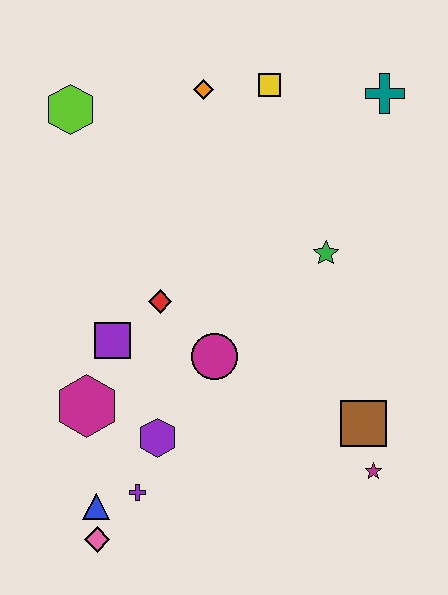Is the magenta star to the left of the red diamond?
No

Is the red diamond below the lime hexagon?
Yes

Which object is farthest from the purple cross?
The teal cross is farthest from the purple cross.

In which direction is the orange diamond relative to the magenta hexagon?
The orange diamond is above the magenta hexagon.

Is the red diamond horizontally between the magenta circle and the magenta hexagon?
Yes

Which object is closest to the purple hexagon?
The purple cross is closest to the purple hexagon.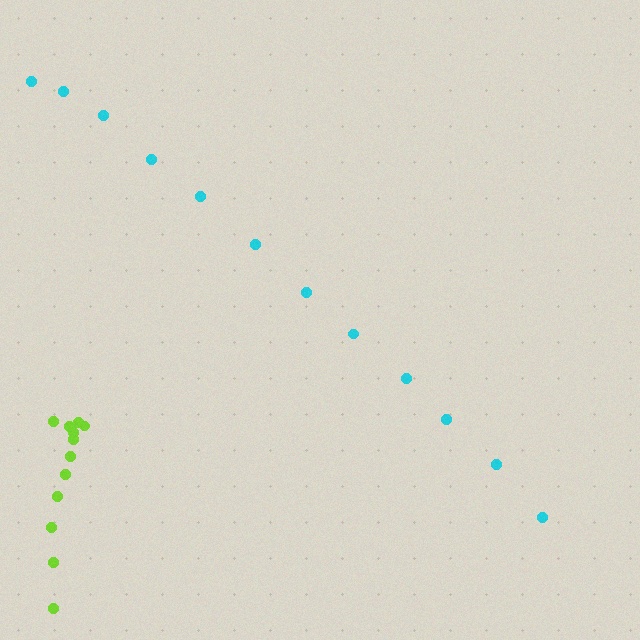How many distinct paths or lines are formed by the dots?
There are 2 distinct paths.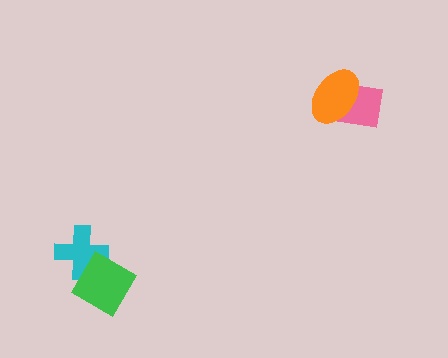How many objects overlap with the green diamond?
1 object overlaps with the green diamond.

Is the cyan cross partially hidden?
Yes, it is partially covered by another shape.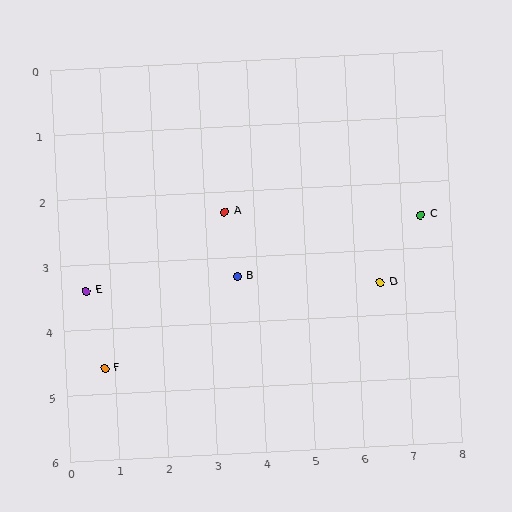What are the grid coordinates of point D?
Point D is at approximately (6.5, 3.5).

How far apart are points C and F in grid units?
Points C and F are about 6.9 grid units apart.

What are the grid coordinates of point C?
Point C is at approximately (7.4, 2.5).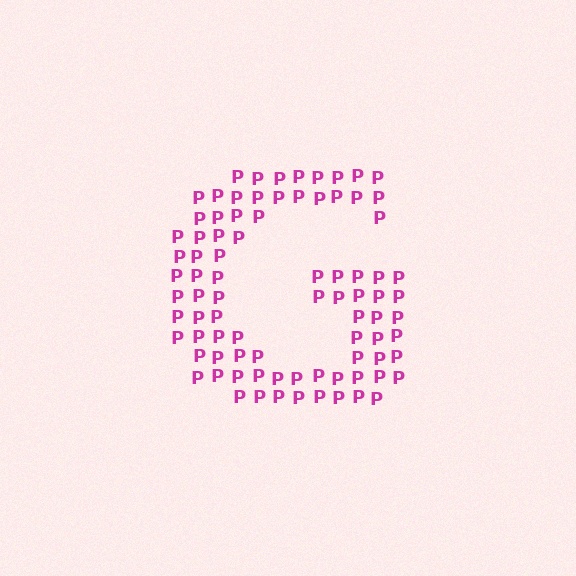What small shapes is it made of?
It is made of small letter P's.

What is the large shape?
The large shape is the letter G.